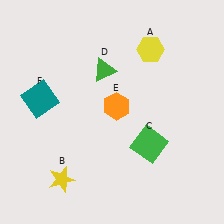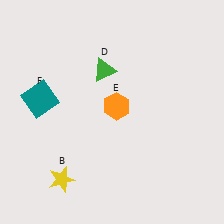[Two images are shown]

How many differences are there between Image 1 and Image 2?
There are 2 differences between the two images.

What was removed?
The yellow hexagon (A), the green square (C) were removed in Image 2.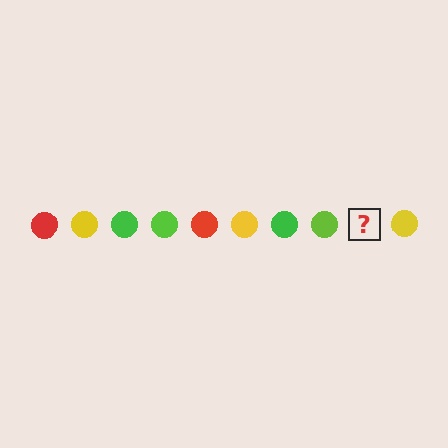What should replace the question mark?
The question mark should be replaced with a red circle.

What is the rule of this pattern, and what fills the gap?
The rule is that the pattern cycles through red, yellow, green, lime circles. The gap should be filled with a red circle.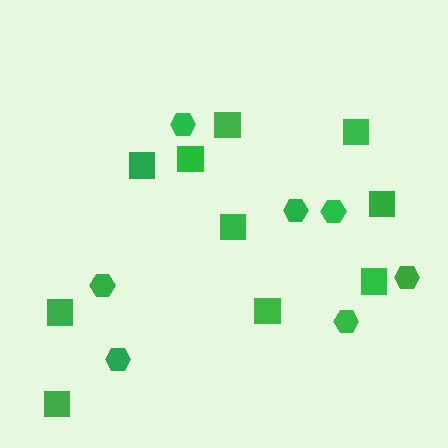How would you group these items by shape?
There are 2 groups: one group of hexagons (7) and one group of squares (10).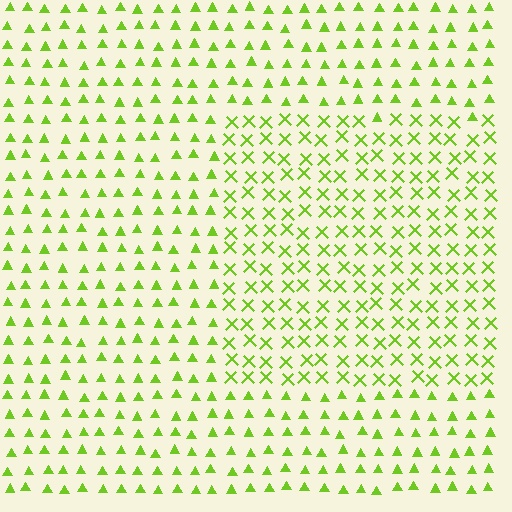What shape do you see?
I see a rectangle.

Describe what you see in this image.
The image is filled with small lime elements arranged in a uniform grid. A rectangle-shaped region contains X marks, while the surrounding area contains triangles. The boundary is defined purely by the change in element shape.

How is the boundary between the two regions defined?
The boundary is defined by a change in element shape: X marks inside vs. triangles outside. All elements share the same color and spacing.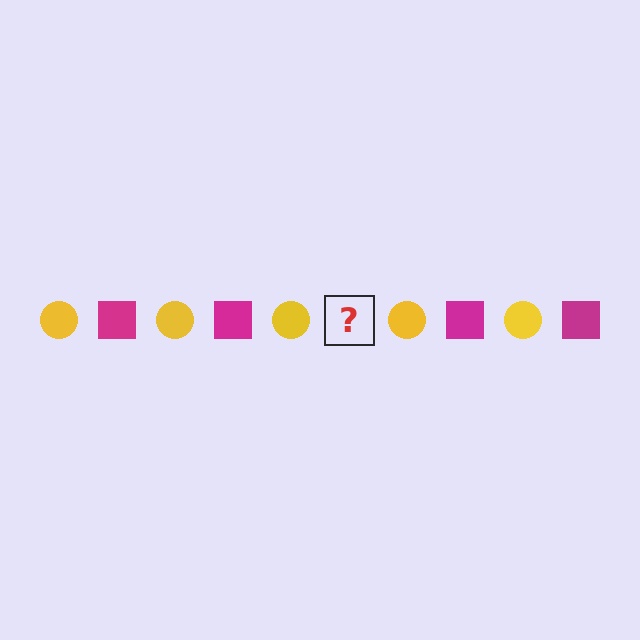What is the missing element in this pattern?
The missing element is a magenta square.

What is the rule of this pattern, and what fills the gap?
The rule is that the pattern alternates between yellow circle and magenta square. The gap should be filled with a magenta square.